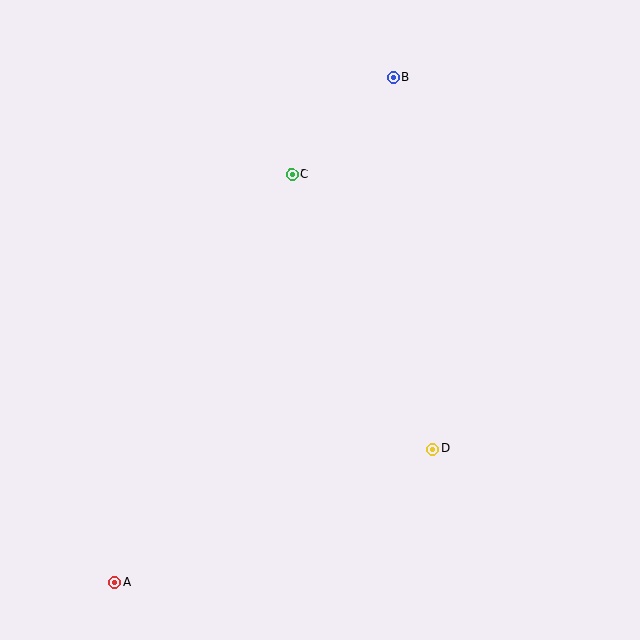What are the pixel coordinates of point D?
Point D is at (433, 449).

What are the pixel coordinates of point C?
Point C is at (292, 174).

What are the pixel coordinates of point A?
Point A is at (115, 583).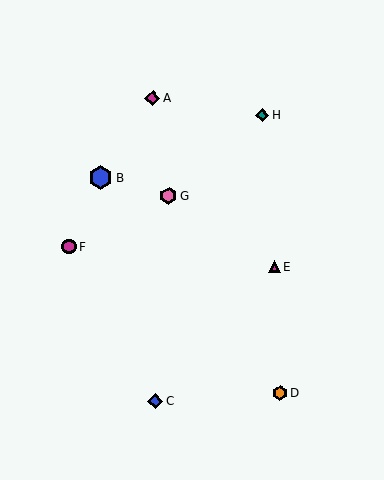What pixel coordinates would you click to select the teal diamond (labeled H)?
Click at (263, 115) to select the teal diamond H.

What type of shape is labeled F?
Shape F is a magenta circle.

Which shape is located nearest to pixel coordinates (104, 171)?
The blue hexagon (labeled B) at (100, 178) is nearest to that location.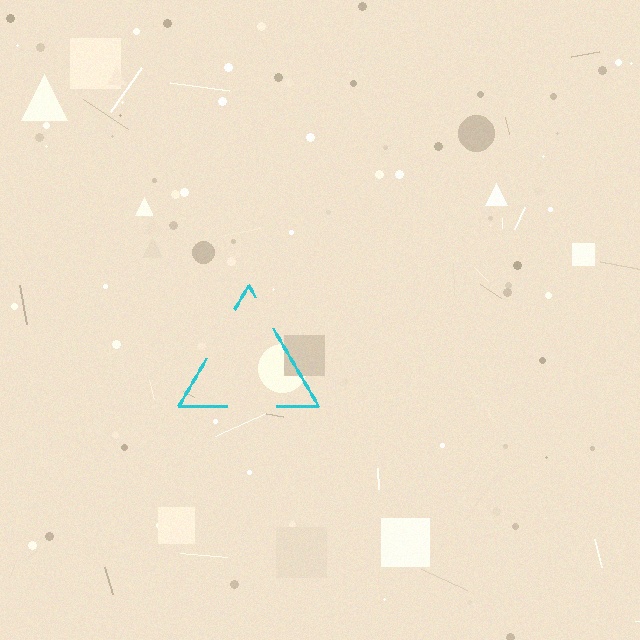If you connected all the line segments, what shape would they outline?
They would outline a triangle.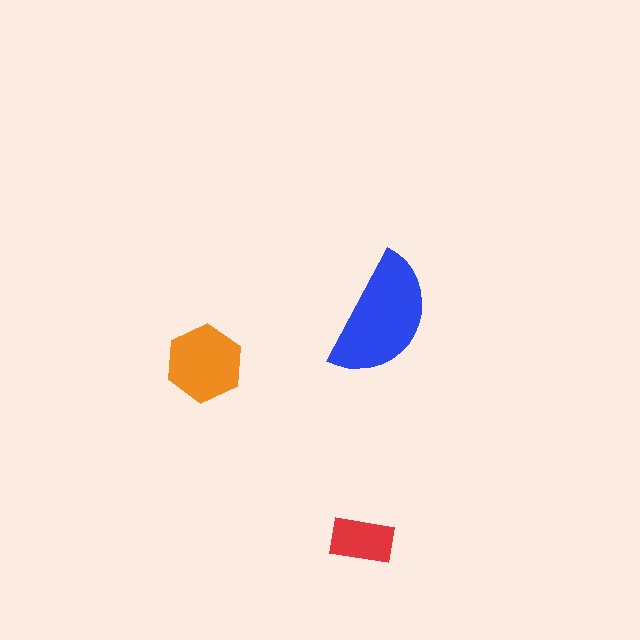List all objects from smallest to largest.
The red rectangle, the orange hexagon, the blue semicircle.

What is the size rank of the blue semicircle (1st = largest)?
1st.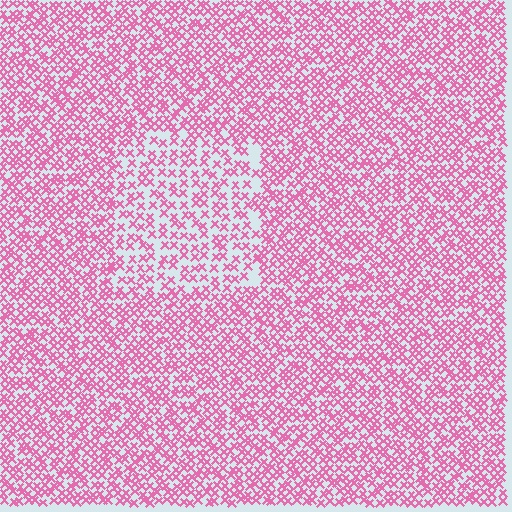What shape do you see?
I see a rectangle.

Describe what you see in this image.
The image contains small pink elements arranged at two different densities. A rectangle-shaped region is visible where the elements are less densely packed than the surrounding area.